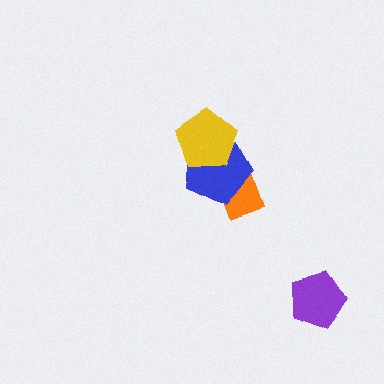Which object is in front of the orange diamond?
The blue pentagon is in front of the orange diamond.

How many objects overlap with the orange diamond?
1 object overlaps with the orange diamond.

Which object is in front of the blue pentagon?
The yellow pentagon is in front of the blue pentagon.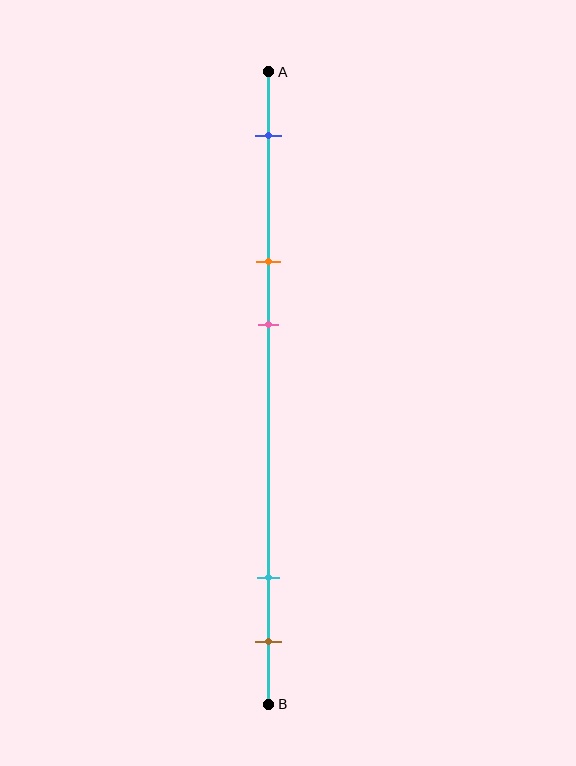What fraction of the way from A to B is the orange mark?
The orange mark is approximately 30% (0.3) of the way from A to B.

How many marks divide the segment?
There are 5 marks dividing the segment.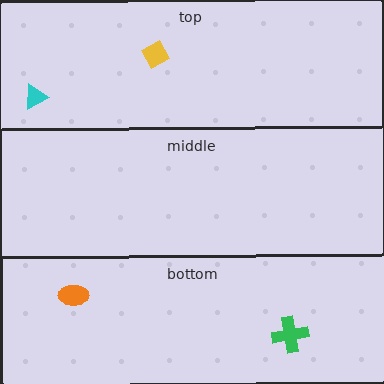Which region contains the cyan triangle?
The top region.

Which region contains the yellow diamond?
The top region.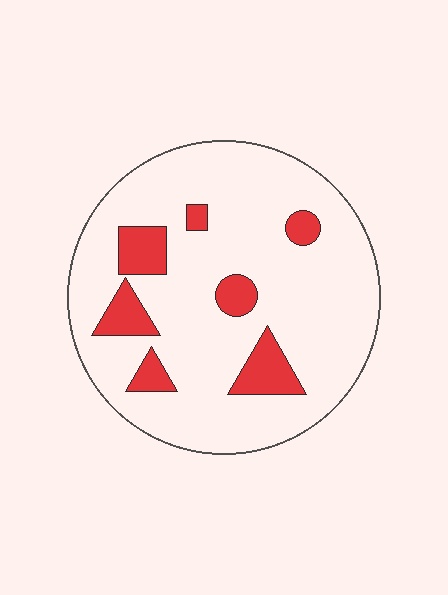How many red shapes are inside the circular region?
7.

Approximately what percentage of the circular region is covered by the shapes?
Approximately 15%.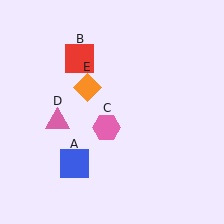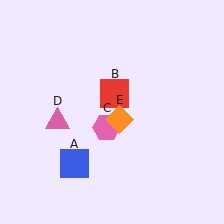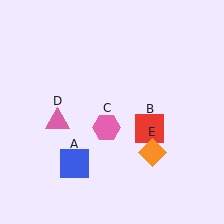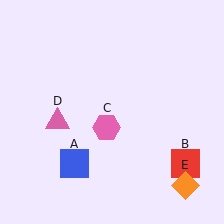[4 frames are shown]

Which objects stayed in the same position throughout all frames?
Blue square (object A) and pink hexagon (object C) and pink triangle (object D) remained stationary.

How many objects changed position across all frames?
2 objects changed position: red square (object B), orange diamond (object E).